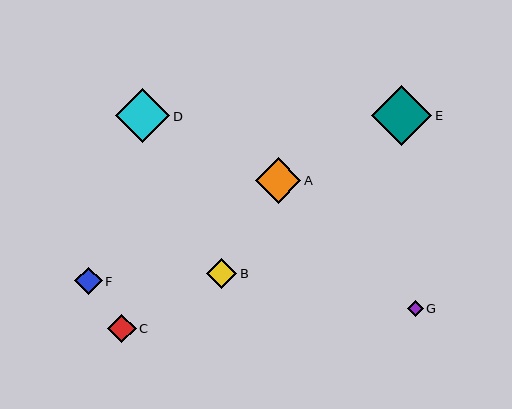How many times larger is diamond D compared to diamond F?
Diamond D is approximately 2.0 times the size of diamond F.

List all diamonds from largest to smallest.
From largest to smallest: E, D, A, B, C, F, G.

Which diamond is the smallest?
Diamond G is the smallest with a size of approximately 16 pixels.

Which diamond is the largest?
Diamond E is the largest with a size of approximately 60 pixels.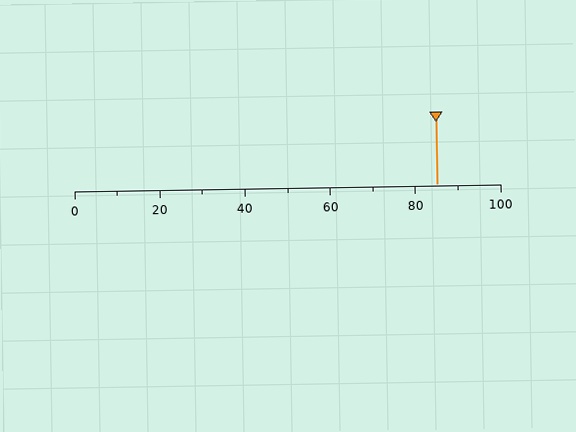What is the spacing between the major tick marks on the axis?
The major ticks are spaced 20 apart.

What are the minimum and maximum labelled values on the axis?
The axis runs from 0 to 100.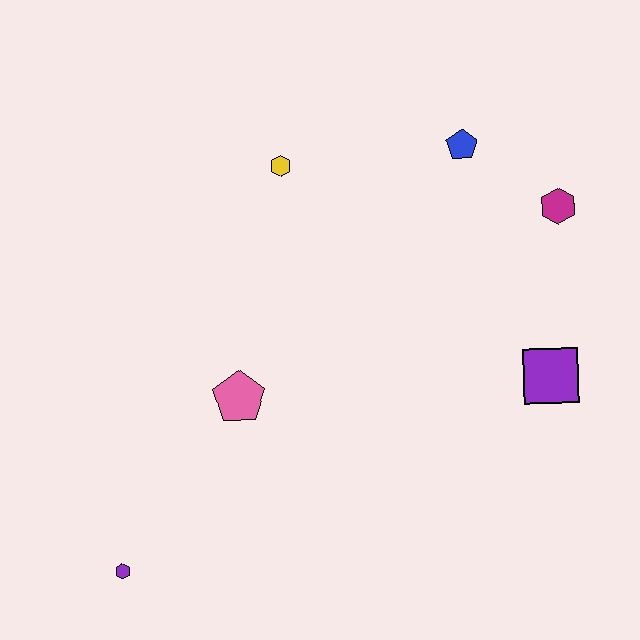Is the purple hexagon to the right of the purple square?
No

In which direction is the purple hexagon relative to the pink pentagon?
The purple hexagon is below the pink pentagon.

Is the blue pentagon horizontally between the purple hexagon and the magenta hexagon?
Yes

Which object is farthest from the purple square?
The purple hexagon is farthest from the purple square.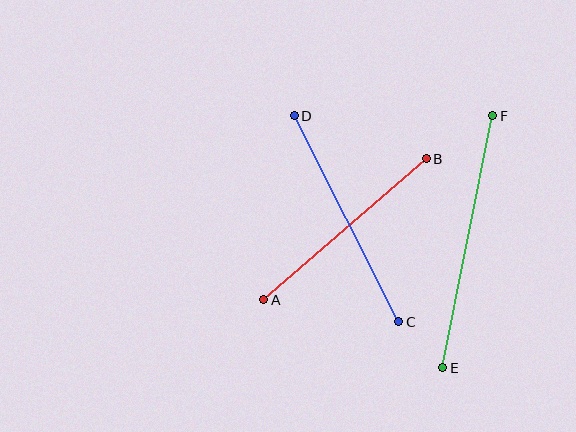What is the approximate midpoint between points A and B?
The midpoint is at approximately (345, 229) pixels.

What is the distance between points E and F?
The distance is approximately 257 pixels.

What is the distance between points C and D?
The distance is approximately 231 pixels.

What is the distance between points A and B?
The distance is approximately 215 pixels.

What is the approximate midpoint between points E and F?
The midpoint is at approximately (468, 242) pixels.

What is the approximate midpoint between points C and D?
The midpoint is at approximately (346, 219) pixels.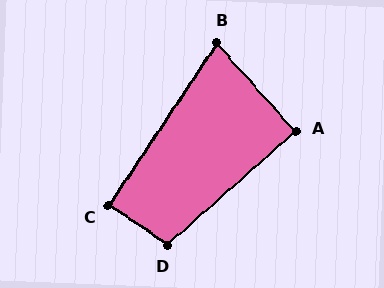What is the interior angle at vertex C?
Approximately 90 degrees (approximately right).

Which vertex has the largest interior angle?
D, at approximately 105 degrees.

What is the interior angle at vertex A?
Approximately 90 degrees (approximately right).